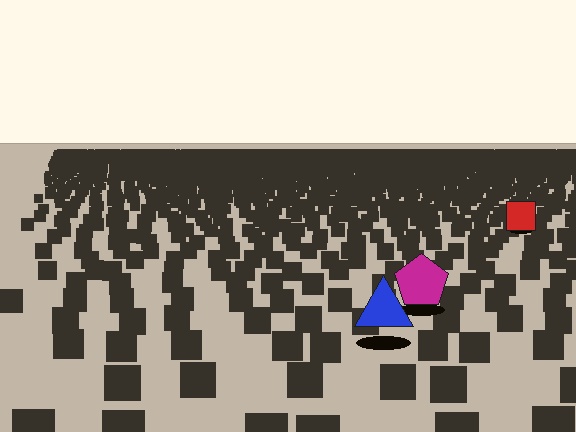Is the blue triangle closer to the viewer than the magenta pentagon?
Yes. The blue triangle is closer — you can tell from the texture gradient: the ground texture is coarser near it.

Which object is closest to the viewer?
The blue triangle is closest. The texture marks near it are larger and more spread out.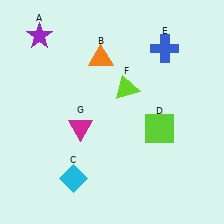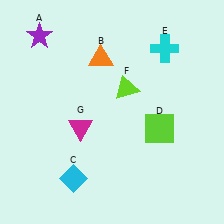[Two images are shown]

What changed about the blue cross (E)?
In Image 1, E is blue. In Image 2, it changed to cyan.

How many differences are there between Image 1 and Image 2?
There is 1 difference between the two images.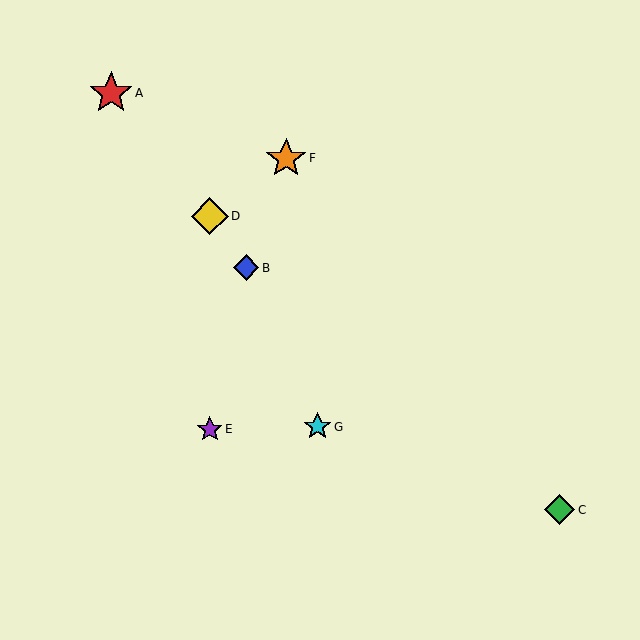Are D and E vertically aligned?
Yes, both are at x≈210.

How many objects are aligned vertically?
2 objects (D, E) are aligned vertically.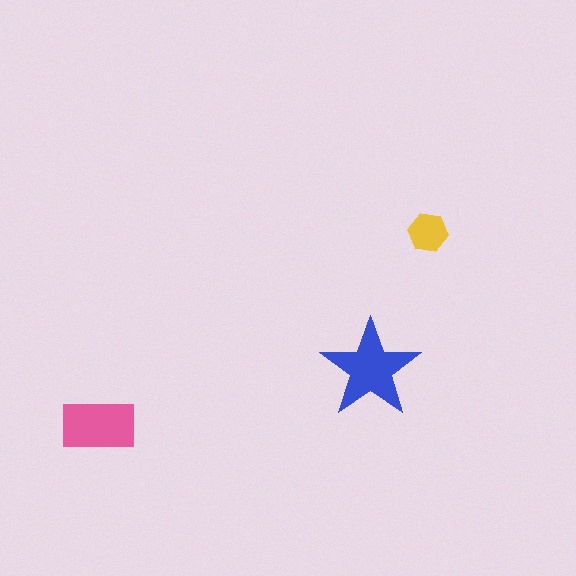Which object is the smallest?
The yellow hexagon.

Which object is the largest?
The blue star.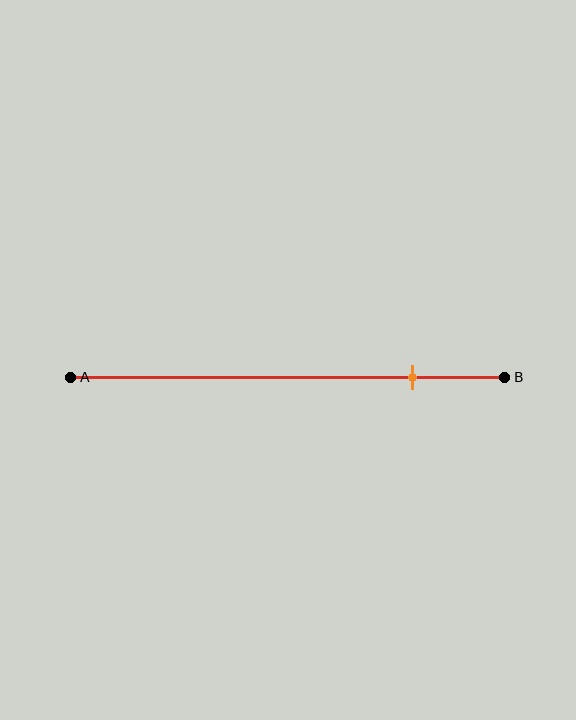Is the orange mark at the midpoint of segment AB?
No, the mark is at about 80% from A, not at the 50% midpoint.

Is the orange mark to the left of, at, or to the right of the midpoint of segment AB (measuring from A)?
The orange mark is to the right of the midpoint of segment AB.